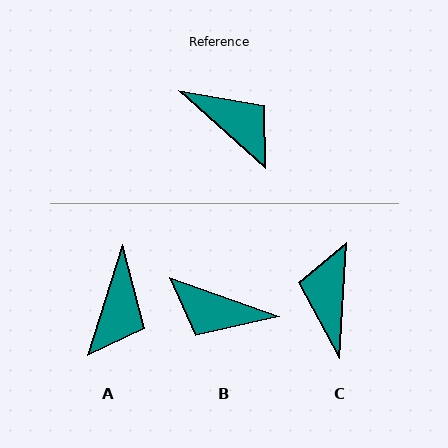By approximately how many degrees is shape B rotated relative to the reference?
Approximately 157 degrees clockwise.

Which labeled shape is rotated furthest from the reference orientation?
B, about 157 degrees away.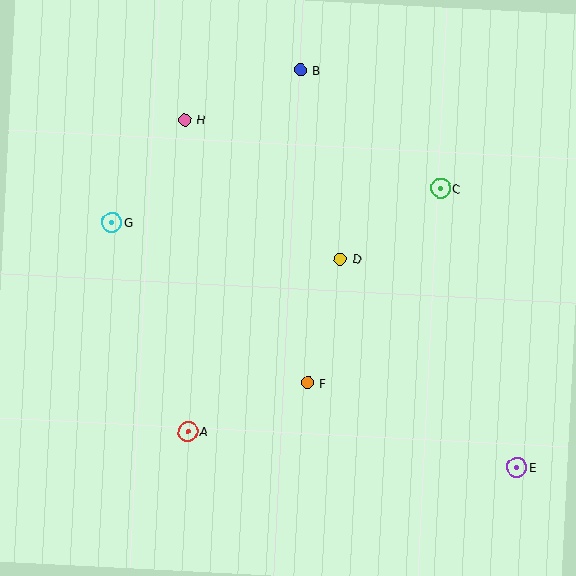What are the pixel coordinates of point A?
Point A is at (188, 431).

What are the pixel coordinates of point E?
Point E is at (517, 467).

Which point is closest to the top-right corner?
Point C is closest to the top-right corner.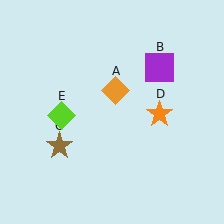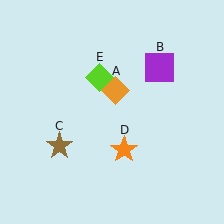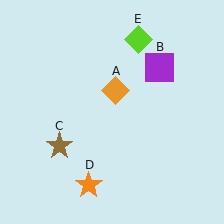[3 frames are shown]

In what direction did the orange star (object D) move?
The orange star (object D) moved down and to the left.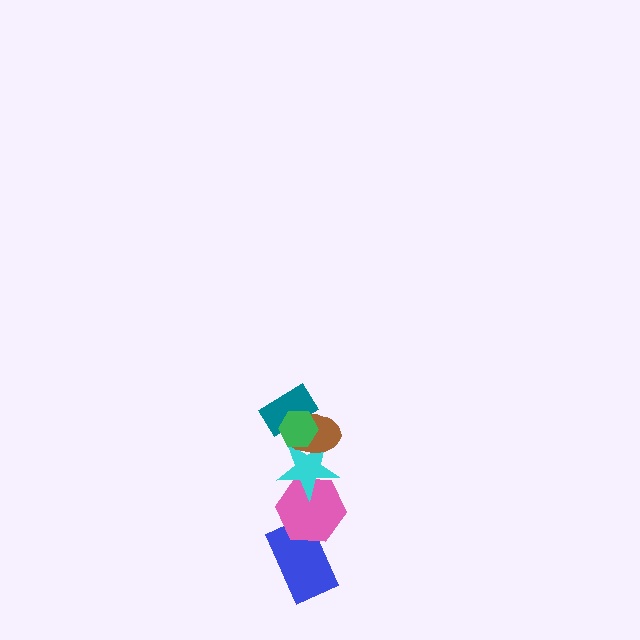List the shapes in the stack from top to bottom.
From top to bottom: the green hexagon, the teal rectangle, the brown ellipse, the cyan star, the pink hexagon, the blue rectangle.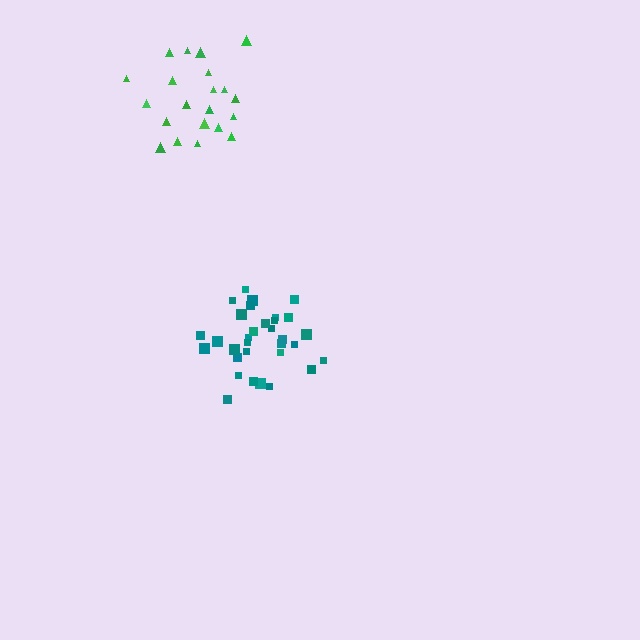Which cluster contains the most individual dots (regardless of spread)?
Teal (32).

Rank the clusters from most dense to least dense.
teal, green.